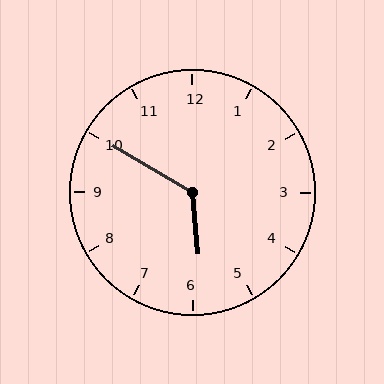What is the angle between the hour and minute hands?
Approximately 125 degrees.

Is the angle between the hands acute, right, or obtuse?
It is obtuse.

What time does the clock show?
5:50.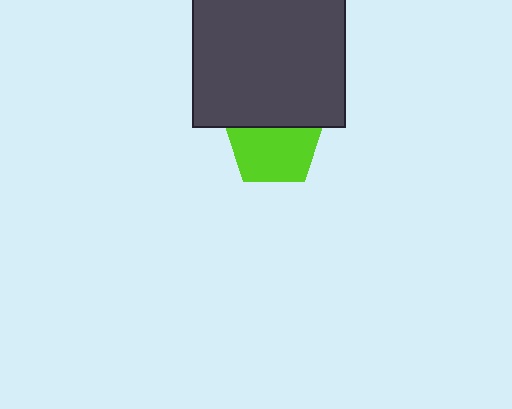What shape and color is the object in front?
The object in front is a dark gray rectangle.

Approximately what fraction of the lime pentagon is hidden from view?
Roughly 34% of the lime pentagon is hidden behind the dark gray rectangle.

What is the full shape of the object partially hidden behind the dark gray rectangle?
The partially hidden object is a lime pentagon.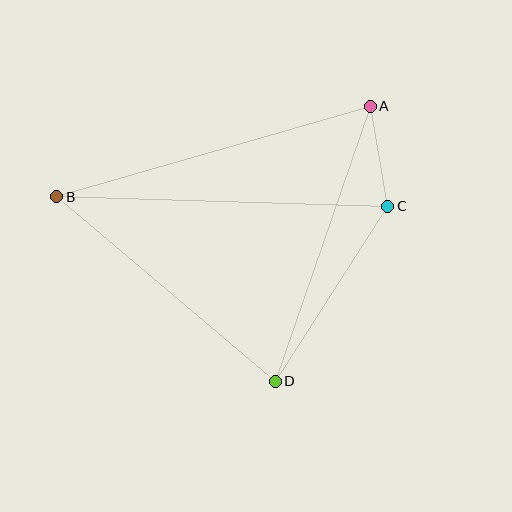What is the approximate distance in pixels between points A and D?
The distance between A and D is approximately 291 pixels.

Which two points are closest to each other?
Points A and C are closest to each other.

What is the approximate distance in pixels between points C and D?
The distance between C and D is approximately 209 pixels.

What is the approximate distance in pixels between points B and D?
The distance between B and D is approximately 286 pixels.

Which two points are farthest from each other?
Points B and C are farthest from each other.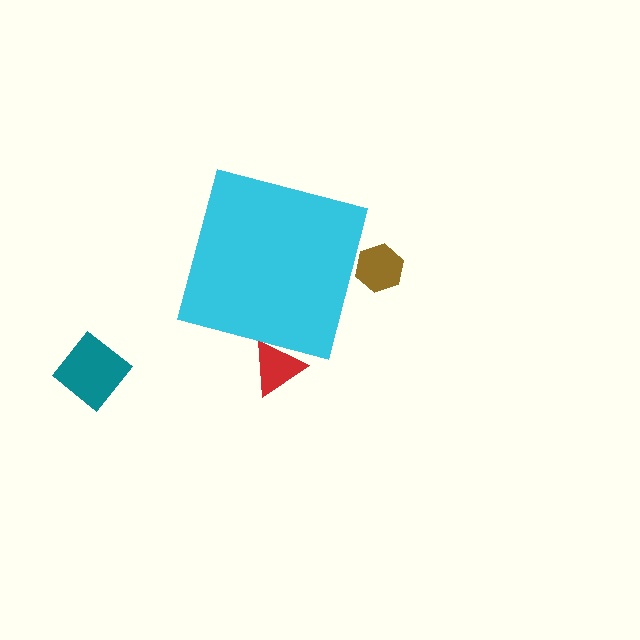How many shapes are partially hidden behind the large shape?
2 shapes are partially hidden.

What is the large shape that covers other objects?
A cyan square.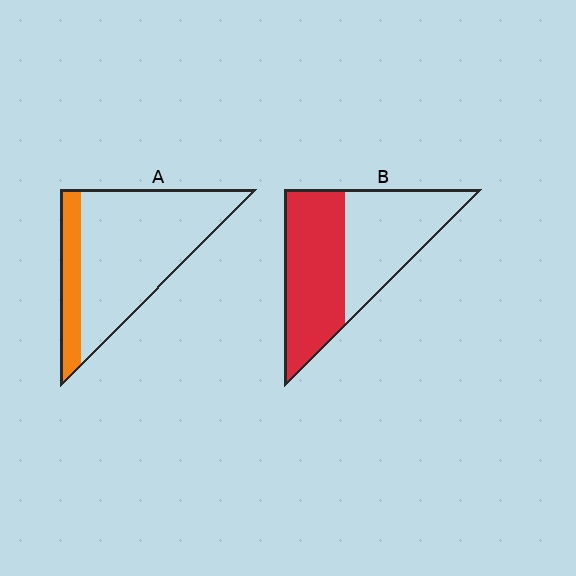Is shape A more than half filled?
No.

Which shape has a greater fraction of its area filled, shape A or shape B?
Shape B.